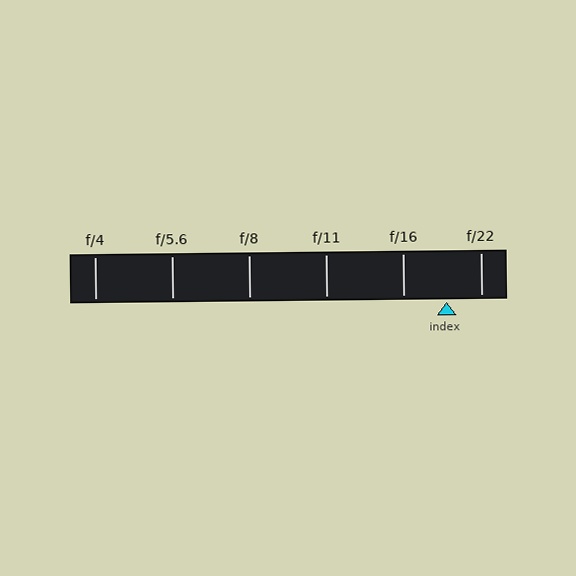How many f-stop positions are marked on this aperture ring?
There are 6 f-stop positions marked.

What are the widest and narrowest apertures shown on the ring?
The widest aperture shown is f/4 and the narrowest is f/22.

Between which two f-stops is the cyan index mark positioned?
The index mark is between f/16 and f/22.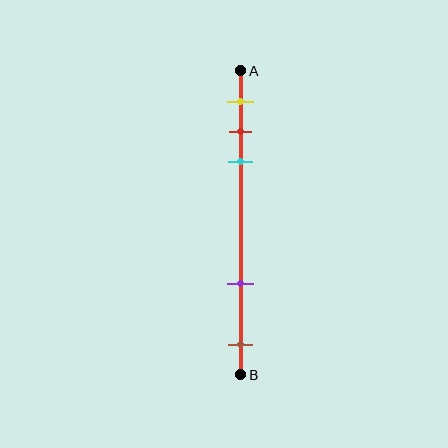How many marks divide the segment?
There are 5 marks dividing the segment.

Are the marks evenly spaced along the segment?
No, the marks are not evenly spaced.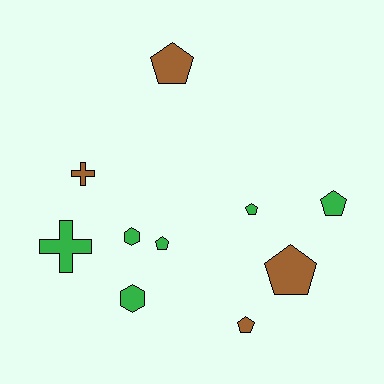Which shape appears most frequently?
Pentagon, with 6 objects.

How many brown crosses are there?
There is 1 brown cross.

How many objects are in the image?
There are 10 objects.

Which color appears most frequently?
Green, with 6 objects.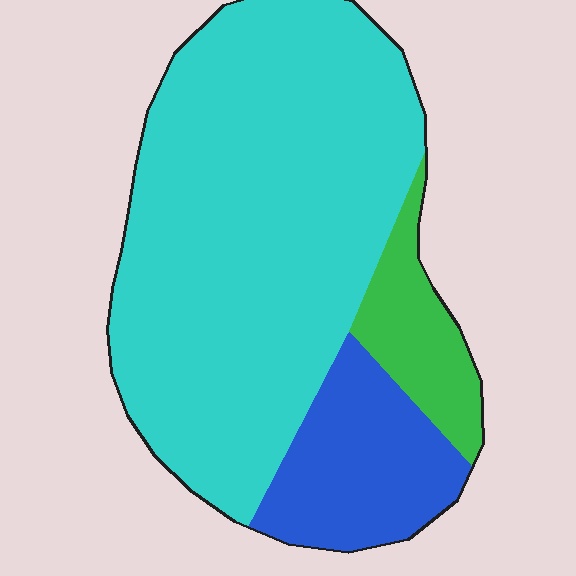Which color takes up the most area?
Cyan, at roughly 70%.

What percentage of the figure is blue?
Blue covers roughly 20% of the figure.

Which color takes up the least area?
Green, at roughly 10%.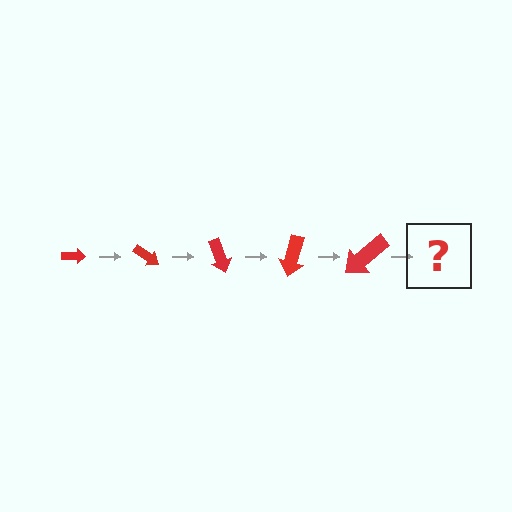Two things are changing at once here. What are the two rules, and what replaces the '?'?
The two rules are that the arrow grows larger each step and it rotates 35 degrees each step. The '?' should be an arrow, larger than the previous one and rotated 175 degrees from the start.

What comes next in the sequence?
The next element should be an arrow, larger than the previous one and rotated 175 degrees from the start.